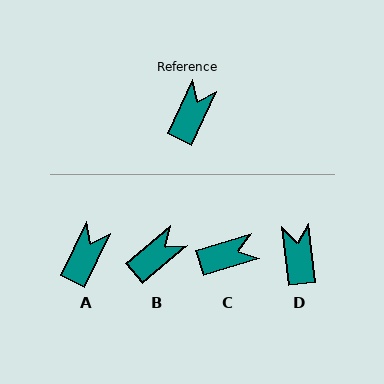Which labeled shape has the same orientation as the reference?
A.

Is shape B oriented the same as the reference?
No, it is off by about 25 degrees.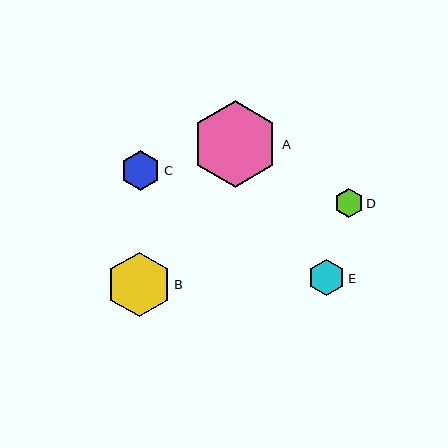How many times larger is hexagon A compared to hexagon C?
Hexagon A is approximately 2.2 times the size of hexagon C.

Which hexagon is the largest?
Hexagon A is the largest with a size of approximately 87 pixels.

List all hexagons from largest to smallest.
From largest to smallest: A, B, C, E, D.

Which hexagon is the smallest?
Hexagon D is the smallest with a size of approximately 29 pixels.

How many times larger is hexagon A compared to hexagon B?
Hexagon A is approximately 1.3 times the size of hexagon B.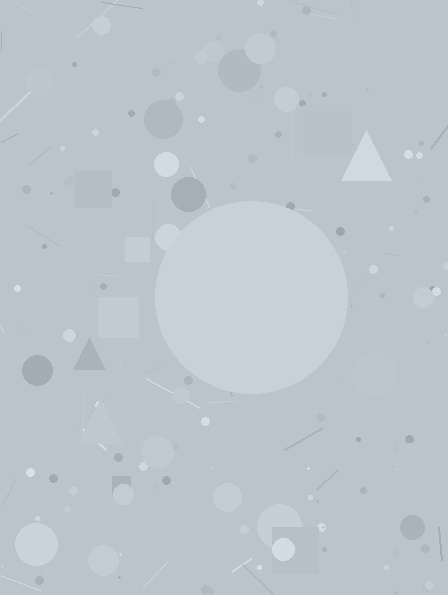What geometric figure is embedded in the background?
A circle is embedded in the background.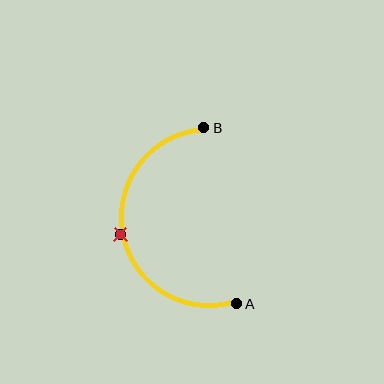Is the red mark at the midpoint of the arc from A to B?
Yes. The red mark lies on the arc at equal arc-length from both A and B — it is the arc midpoint.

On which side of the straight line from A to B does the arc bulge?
The arc bulges to the left of the straight line connecting A and B.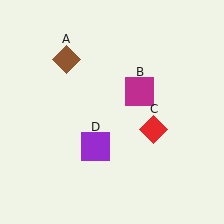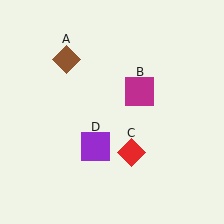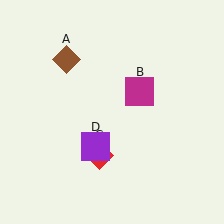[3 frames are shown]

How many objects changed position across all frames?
1 object changed position: red diamond (object C).